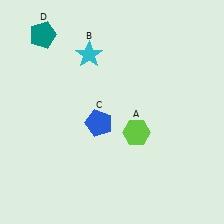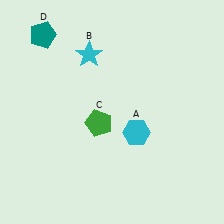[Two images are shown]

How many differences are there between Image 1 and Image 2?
There are 2 differences between the two images.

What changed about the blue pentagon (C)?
In Image 1, C is blue. In Image 2, it changed to green.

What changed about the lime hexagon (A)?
In Image 1, A is lime. In Image 2, it changed to cyan.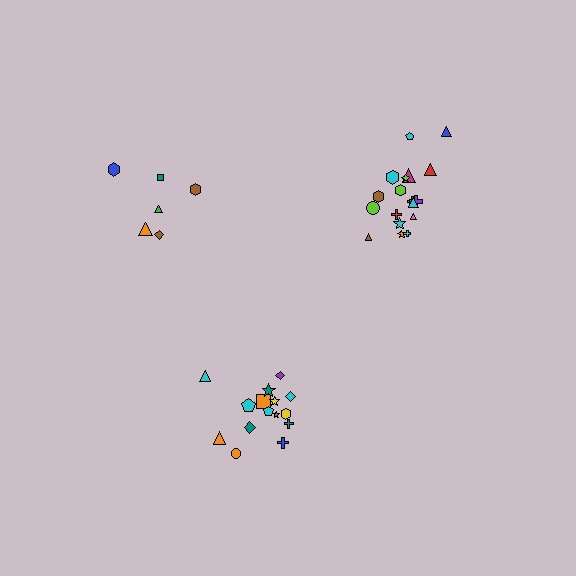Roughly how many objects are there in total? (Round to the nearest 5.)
Roughly 40 objects in total.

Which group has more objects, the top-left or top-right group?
The top-right group.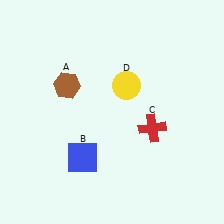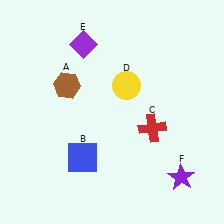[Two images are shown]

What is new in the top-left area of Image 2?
A purple diamond (E) was added in the top-left area of Image 2.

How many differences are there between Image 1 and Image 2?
There are 2 differences between the two images.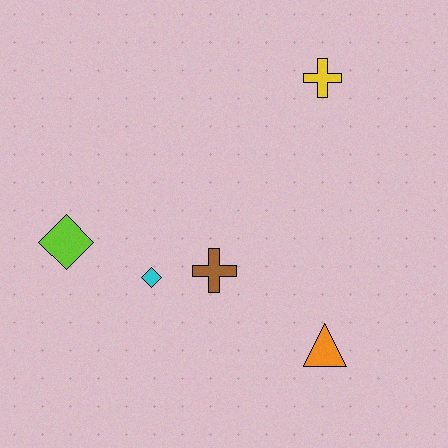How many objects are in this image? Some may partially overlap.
There are 5 objects.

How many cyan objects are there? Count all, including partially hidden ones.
There is 1 cyan object.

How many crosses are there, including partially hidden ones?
There are 2 crosses.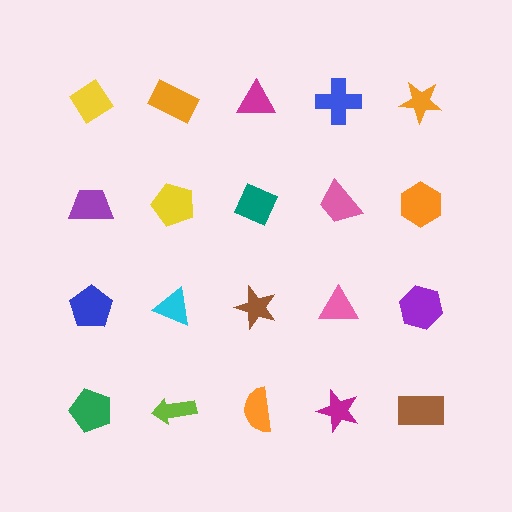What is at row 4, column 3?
An orange semicircle.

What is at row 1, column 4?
A blue cross.